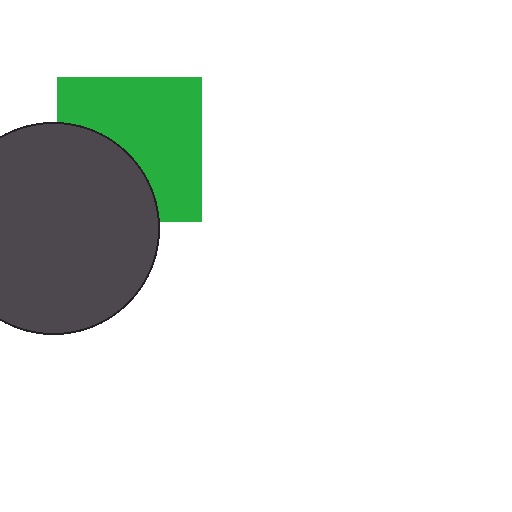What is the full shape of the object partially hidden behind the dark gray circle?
The partially hidden object is a green square.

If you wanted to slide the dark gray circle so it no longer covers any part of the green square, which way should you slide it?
Slide it toward the lower-left — that is the most direct way to separate the two shapes.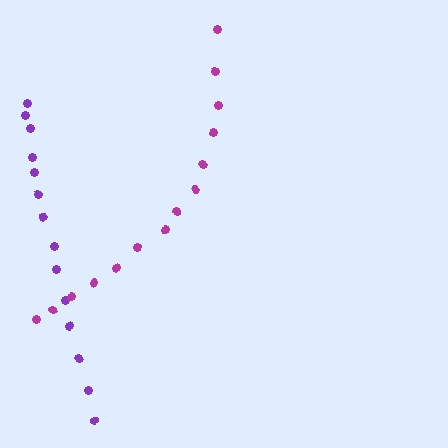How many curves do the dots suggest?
There are 2 distinct paths.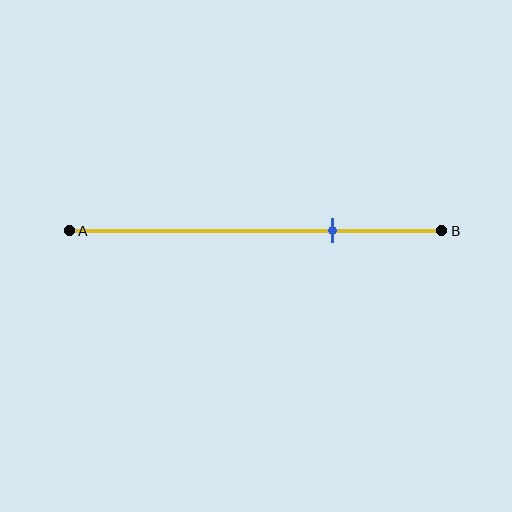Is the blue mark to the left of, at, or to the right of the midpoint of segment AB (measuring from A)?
The blue mark is to the right of the midpoint of segment AB.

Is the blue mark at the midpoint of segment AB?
No, the mark is at about 70% from A, not at the 50% midpoint.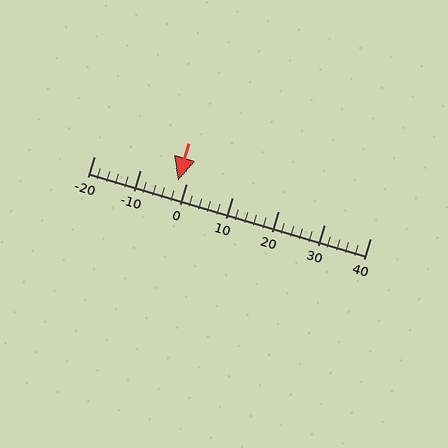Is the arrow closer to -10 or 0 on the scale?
The arrow is closer to 0.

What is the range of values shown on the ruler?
The ruler shows values from -20 to 40.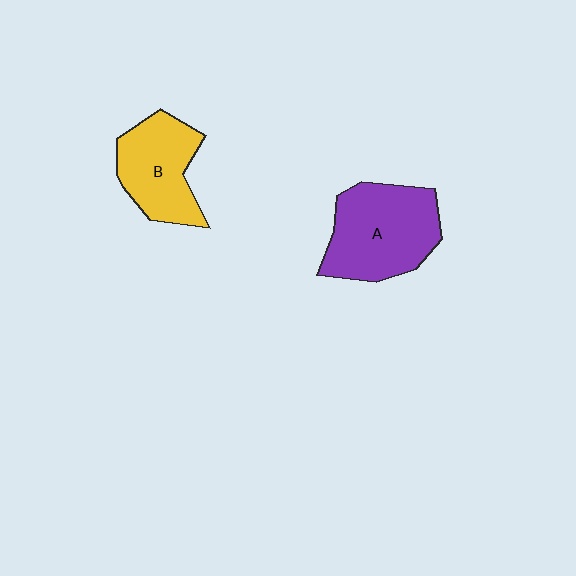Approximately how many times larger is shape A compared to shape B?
Approximately 1.3 times.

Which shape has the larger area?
Shape A (purple).